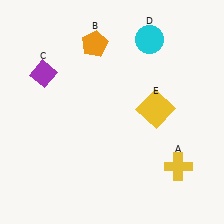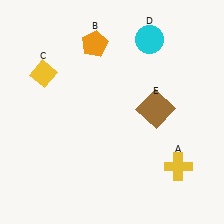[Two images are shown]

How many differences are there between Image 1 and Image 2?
There are 2 differences between the two images.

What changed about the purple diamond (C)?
In Image 1, C is purple. In Image 2, it changed to yellow.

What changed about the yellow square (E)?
In Image 1, E is yellow. In Image 2, it changed to brown.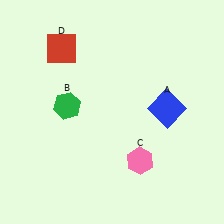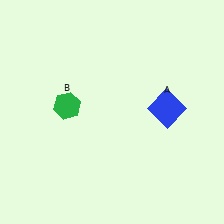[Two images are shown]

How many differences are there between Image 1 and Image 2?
There are 2 differences between the two images.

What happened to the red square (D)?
The red square (D) was removed in Image 2. It was in the top-left area of Image 1.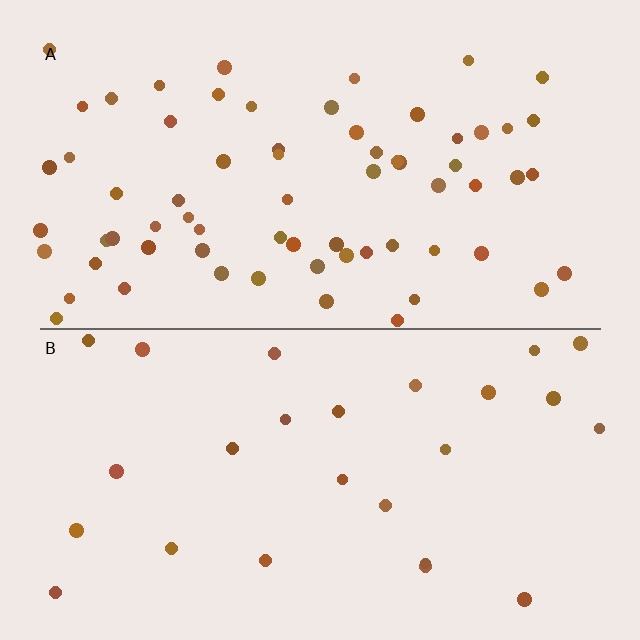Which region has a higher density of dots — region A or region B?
A (the top).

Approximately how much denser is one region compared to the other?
Approximately 2.6× — region A over region B.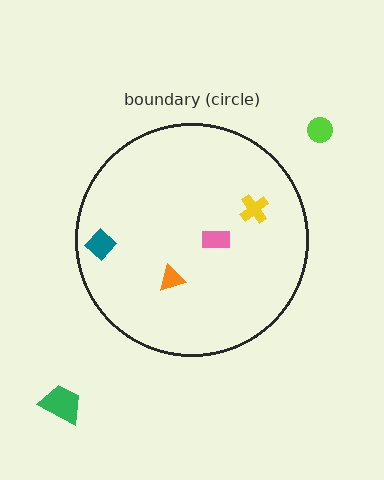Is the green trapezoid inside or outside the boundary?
Outside.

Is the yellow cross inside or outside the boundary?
Inside.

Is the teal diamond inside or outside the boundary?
Inside.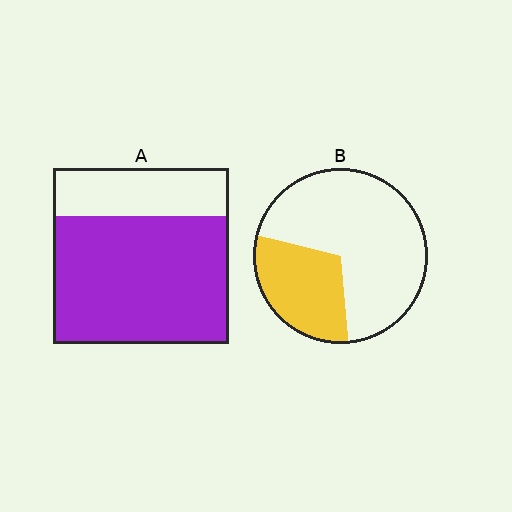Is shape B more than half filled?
No.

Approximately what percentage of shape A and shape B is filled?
A is approximately 75% and B is approximately 30%.